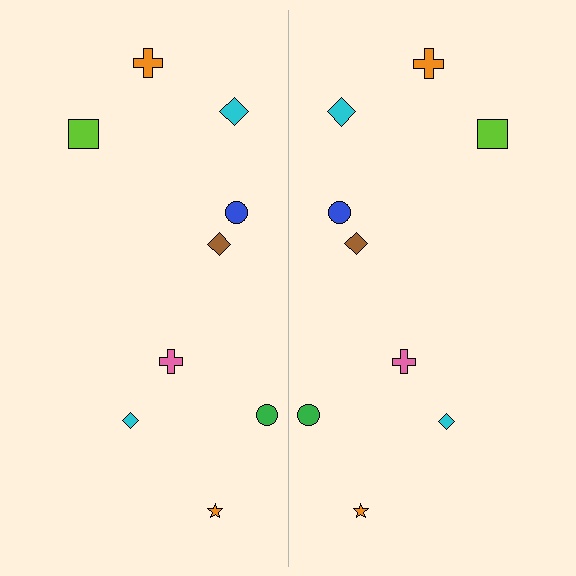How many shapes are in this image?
There are 18 shapes in this image.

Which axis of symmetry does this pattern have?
The pattern has a vertical axis of symmetry running through the center of the image.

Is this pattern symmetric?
Yes, this pattern has bilateral (reflection) symmetry.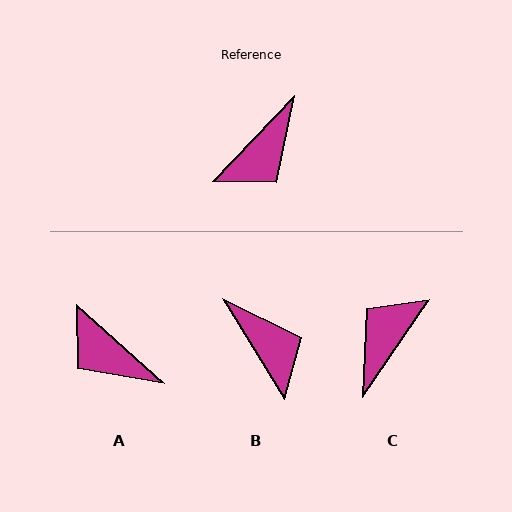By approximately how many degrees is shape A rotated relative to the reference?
Approximately 88 degrees clockwise.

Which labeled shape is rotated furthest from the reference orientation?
C, about 171 degrees away.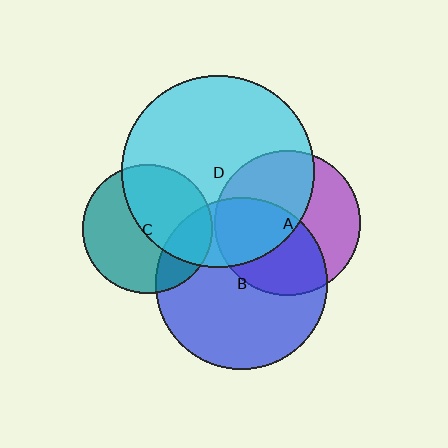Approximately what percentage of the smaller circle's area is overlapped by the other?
Approximately 20%.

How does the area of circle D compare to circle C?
Approximately 2.2 times.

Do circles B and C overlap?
Yes.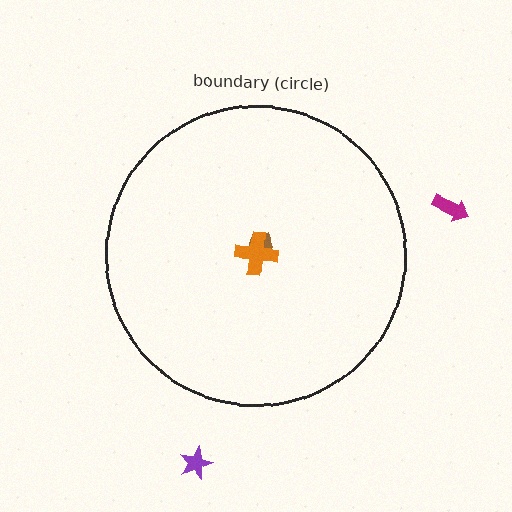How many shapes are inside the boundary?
2 inside, 2 outside.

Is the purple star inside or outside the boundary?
Outside.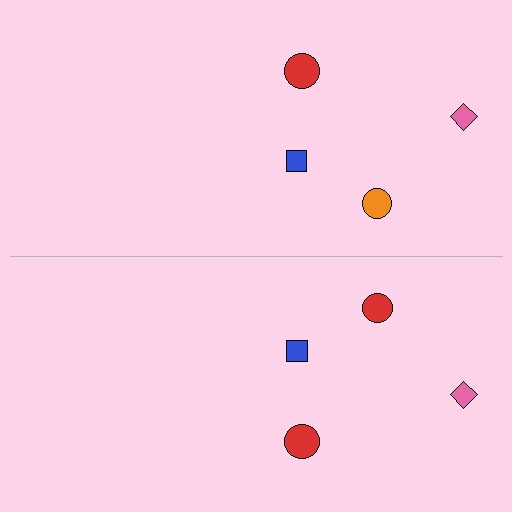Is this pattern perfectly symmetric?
No, the pattern is not perfectly symmetric. The red circle on the bottom side breaks the symmetry — its mirror counterpart is orange.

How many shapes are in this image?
There are 8 shapes in this image.